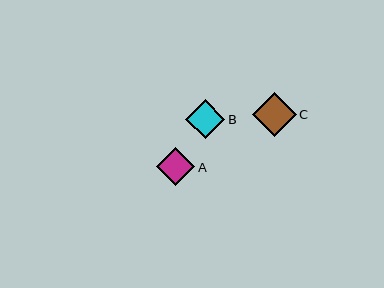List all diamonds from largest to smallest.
From largest to smallest: C, B, A.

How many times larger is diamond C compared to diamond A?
Diamond C is approximately 1.2 times the size of diamond A.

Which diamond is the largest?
Diamond C is the largest with a size of approximately 44 pixels.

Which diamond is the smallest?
Diamond A is the smallest with a size of approximately 38 pixels.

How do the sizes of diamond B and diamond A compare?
Diamond B and diamond A are approximately the same size.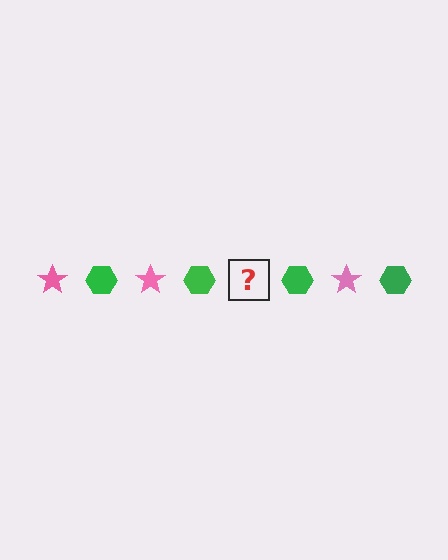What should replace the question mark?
The question mark should be replaced with a pink star.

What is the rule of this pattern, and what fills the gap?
The rule is that the pattern alternates between pink star and green hexagon. The gap should be filled with a pink star.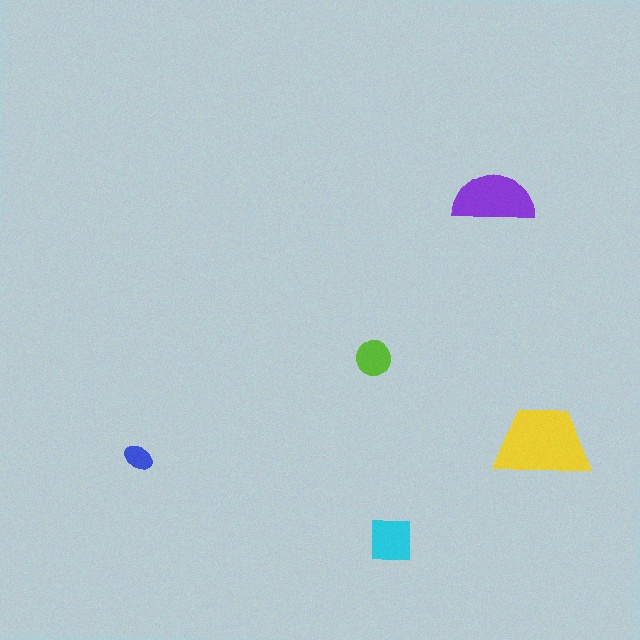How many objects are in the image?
There are 5 objects in the image.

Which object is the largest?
The yellow trapezoid.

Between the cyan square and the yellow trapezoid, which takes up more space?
The yellow trapezoid.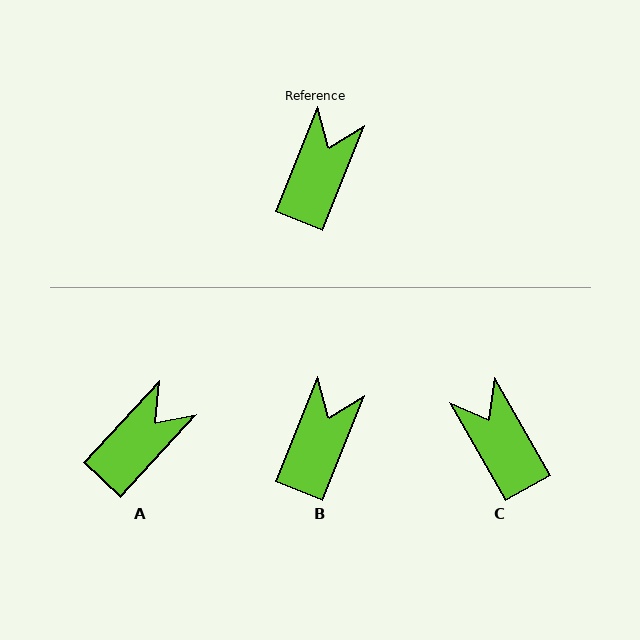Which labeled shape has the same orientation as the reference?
B.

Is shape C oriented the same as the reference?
No, it is off by about 51 degrees.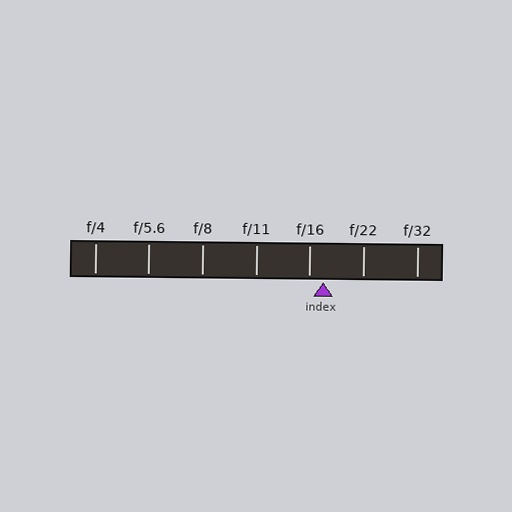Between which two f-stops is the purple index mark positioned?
The index mark is between f/16 and f/22.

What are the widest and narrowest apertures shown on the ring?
The widest aperture shown is f/4 and the narrowest is f/32.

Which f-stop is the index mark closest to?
The index mark is closest to f/16.